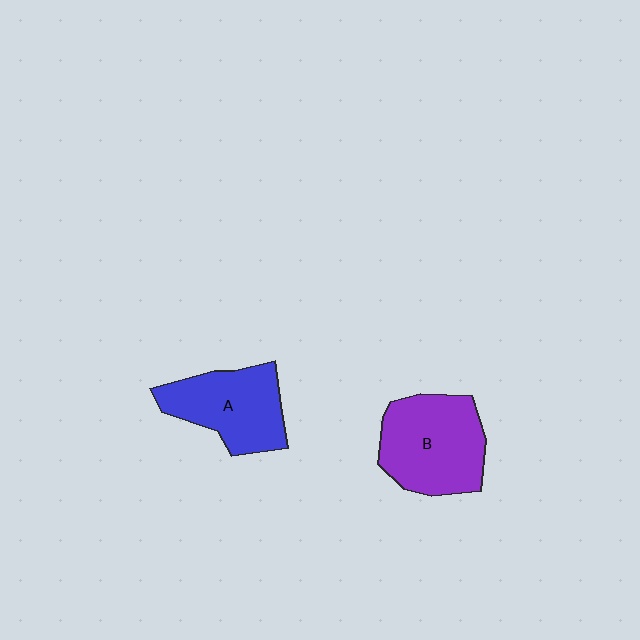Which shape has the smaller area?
Shape A (blue).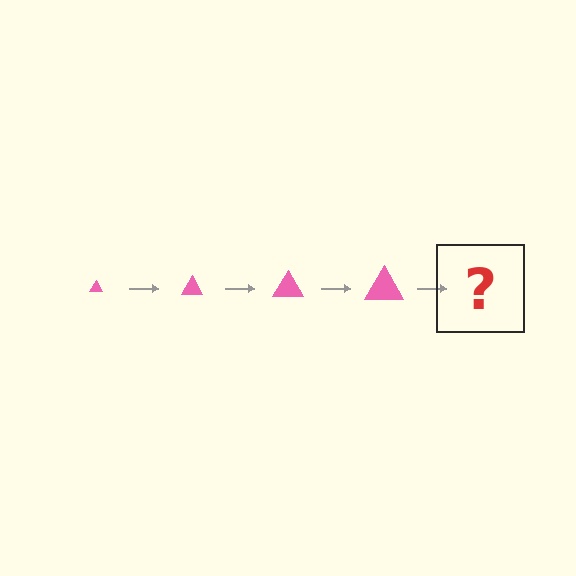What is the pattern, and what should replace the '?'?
The pattern is that the triangle gets progressively larger each step. The '?' should be a pink triangle, larger than the previous one.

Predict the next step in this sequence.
The next step is a pink triangle, larger than the previous one.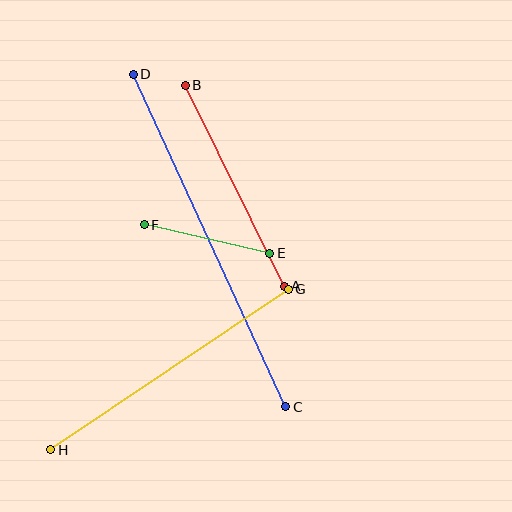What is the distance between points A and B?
The distance is approximately 224 pixels.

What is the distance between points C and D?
The distance is approximately 366 pixels.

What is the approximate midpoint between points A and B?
The midpoint is at approximately (235, 186) pixels.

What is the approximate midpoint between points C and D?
The midpoint is at approximately (209, 241) pixels.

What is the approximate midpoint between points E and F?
The midpoint is at approximately (207, 239) pixels.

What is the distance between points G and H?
The distance is approximately 286 pixels.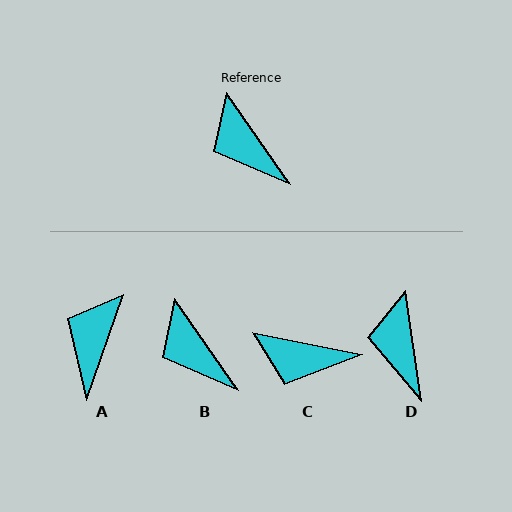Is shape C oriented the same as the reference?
No, it is off by about 44 degrees.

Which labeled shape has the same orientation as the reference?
B.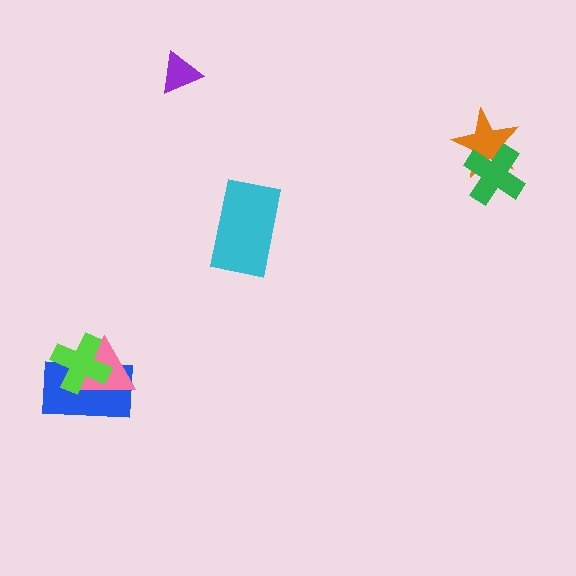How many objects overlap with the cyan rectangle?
0 objects overlap with the cyan rectangle.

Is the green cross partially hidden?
No, no other shape covers it.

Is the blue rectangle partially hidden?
Yes, it is partially covered by another shape.